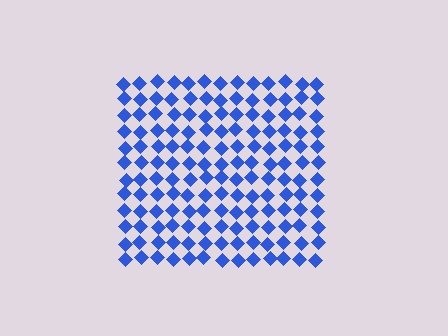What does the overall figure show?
The overall figure shows a square.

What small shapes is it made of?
It is made of small diamonds.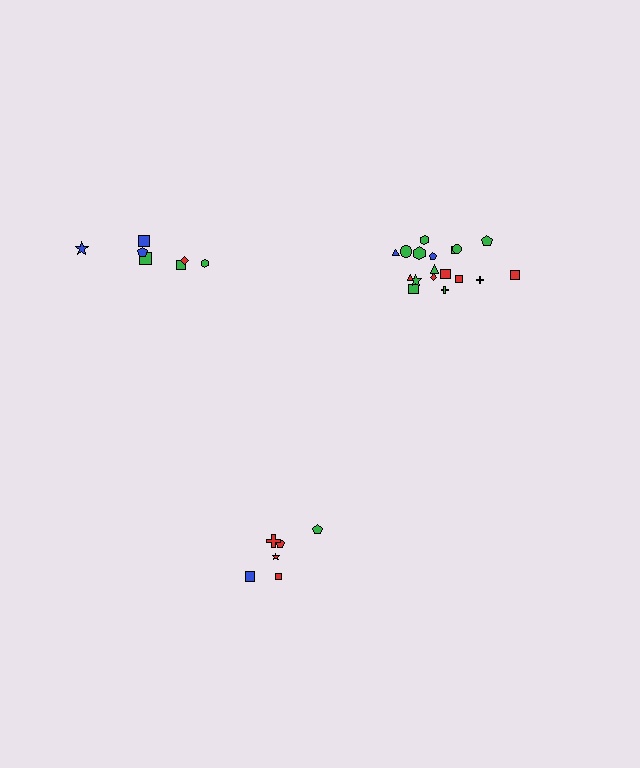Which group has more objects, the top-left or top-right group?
The top-right group.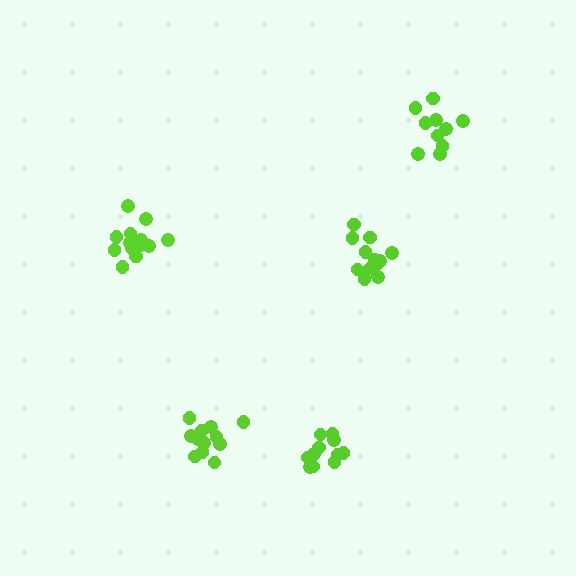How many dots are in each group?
Group 1: 10 dots, Group 2: 12 dots, Group 3: 12 dots, Group 4: 16 dots, Group 5: 13 dots (63 total).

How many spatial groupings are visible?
There are 5 spatial groupings.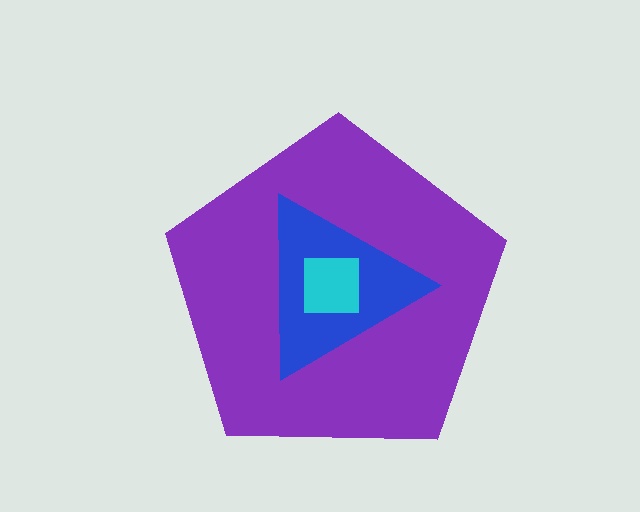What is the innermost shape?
The cyan square.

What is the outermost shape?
The purple pentagon.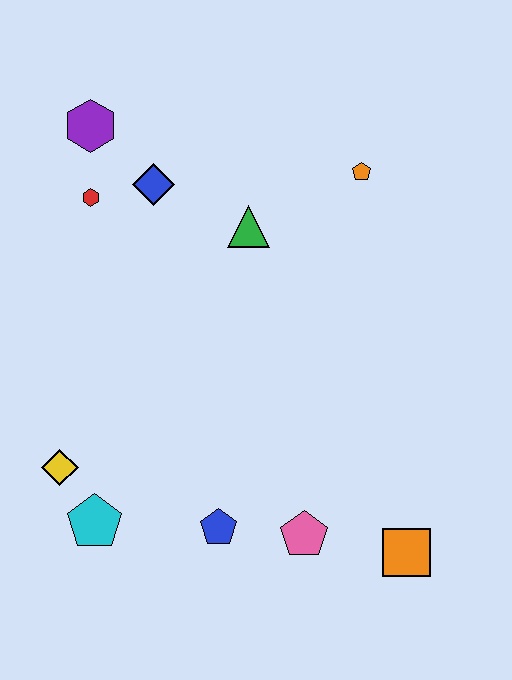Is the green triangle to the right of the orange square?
No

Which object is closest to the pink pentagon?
The blue pentagon is closest to the pink pentagon.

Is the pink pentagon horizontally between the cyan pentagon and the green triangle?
No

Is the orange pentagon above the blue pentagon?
Yes